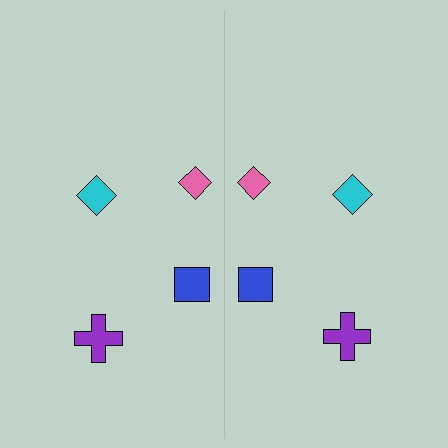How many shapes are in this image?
There are 8 shapes in this image.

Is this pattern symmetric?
Yes, this pattern has bilateral (reflection) symmetry.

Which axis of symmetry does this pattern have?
The pattern has a vertical axis of symmetry running through the center of the image.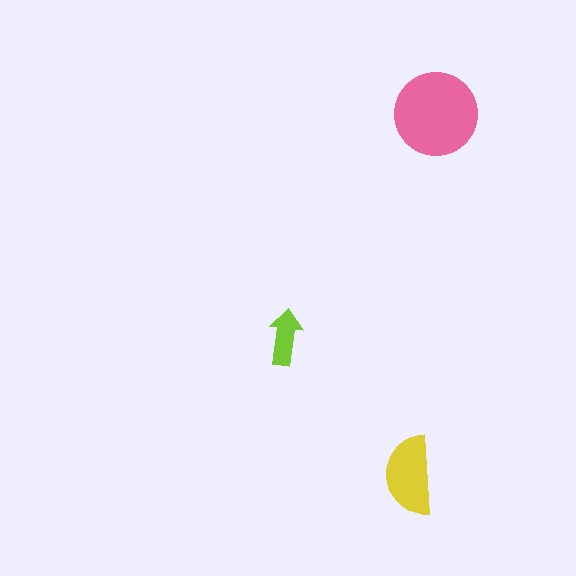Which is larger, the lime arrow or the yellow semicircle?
The yellow semicircle.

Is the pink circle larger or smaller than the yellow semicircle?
Larger.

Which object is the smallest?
The lime arrow.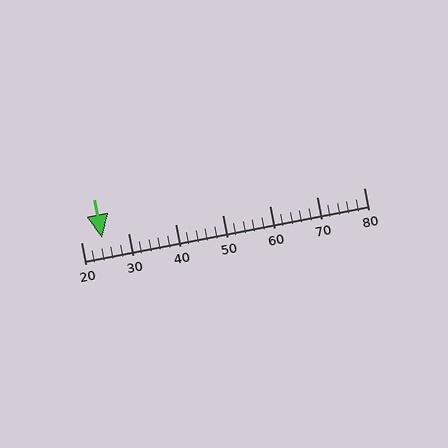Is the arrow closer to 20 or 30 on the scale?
The arrow is closer to 20.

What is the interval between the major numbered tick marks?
The major tick marks are spaced 10 units apart.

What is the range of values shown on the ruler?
The ruler shows values from 20 to 80.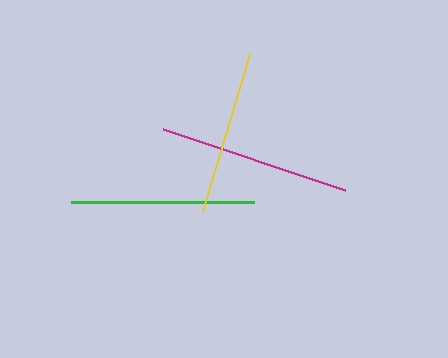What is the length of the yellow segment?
The yellow segment is approximately 164 pixels long.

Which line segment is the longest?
The magenta line is the longest at approximately 192 pixels.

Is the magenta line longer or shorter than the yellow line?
The magenta line is longer than the yellow line.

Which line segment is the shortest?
The yellow line is the shortest at approximately 164 pixels.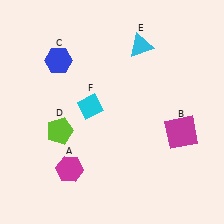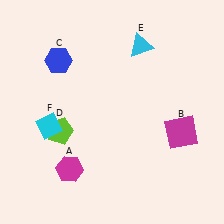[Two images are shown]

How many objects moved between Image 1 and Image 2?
1 object moved between the two images.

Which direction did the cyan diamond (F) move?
The cyan diamond (F) moved left.